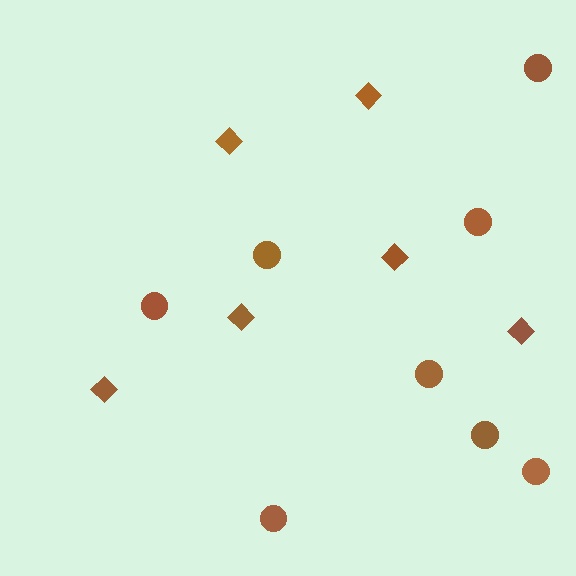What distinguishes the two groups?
There are 2 groups: one group of diamonds (6) and one group of circles (8).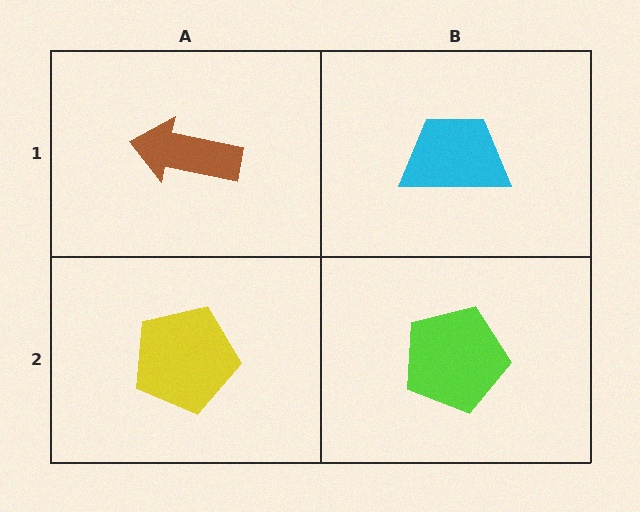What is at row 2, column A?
A yellow pentagon.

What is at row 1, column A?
A brown arrow.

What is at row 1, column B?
A cyan trapezoid.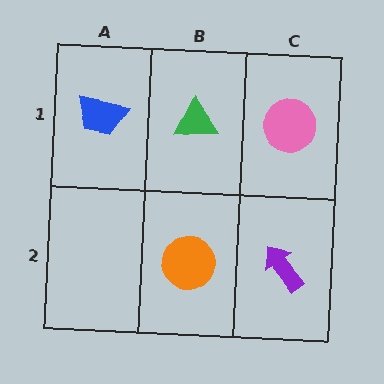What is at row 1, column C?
A pink circle.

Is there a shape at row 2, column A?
No, that cell is empty.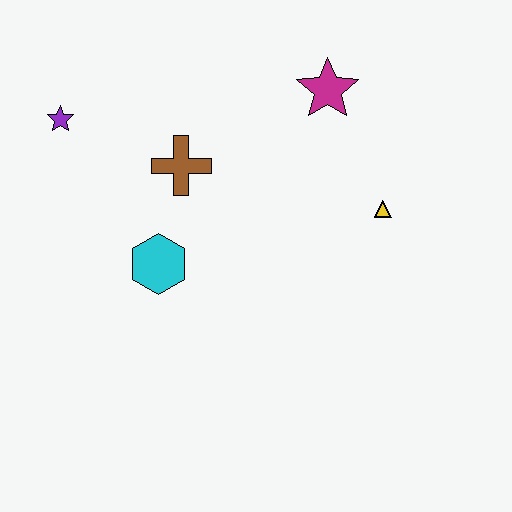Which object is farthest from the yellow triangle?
The purple star is farthest from the yellow triangle.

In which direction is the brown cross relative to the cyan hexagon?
The brown cross is above the cyan hexagon.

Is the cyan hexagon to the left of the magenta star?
Yes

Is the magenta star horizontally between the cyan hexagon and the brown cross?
No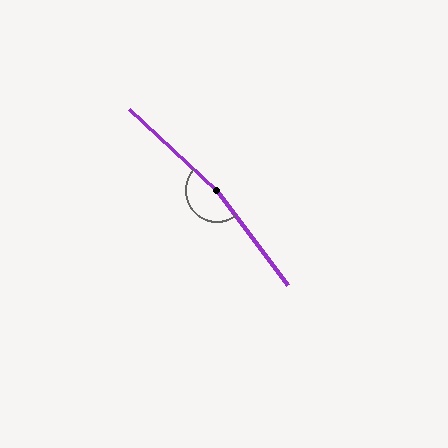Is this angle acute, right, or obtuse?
It is obtuse.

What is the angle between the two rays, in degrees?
Approximately 169 degrees.